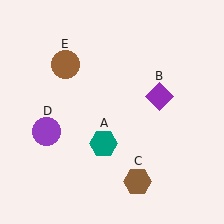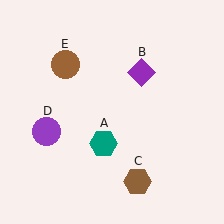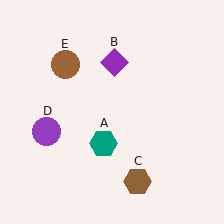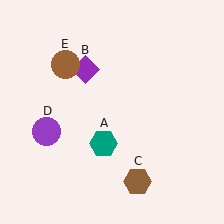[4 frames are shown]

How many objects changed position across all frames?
1 object changed position: purple diamond (object B).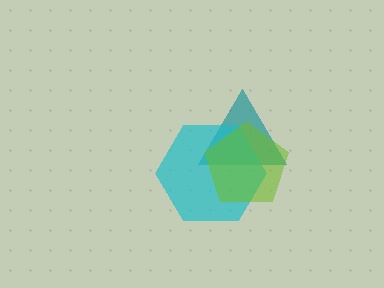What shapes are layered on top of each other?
The layered shapes are: a teal triangle, a cyan hexagon, a lime pentagon.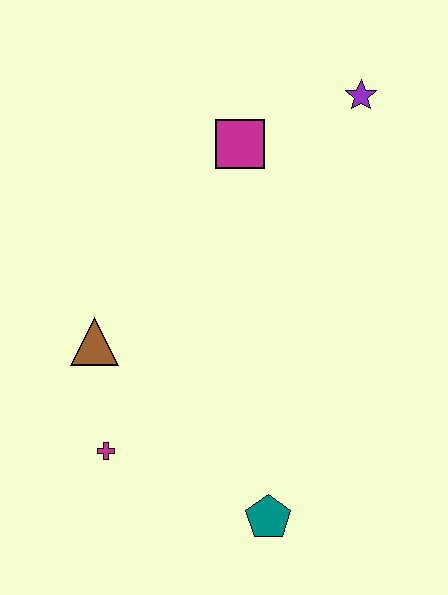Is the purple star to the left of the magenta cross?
No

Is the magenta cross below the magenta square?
Yes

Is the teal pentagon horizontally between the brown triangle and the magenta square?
No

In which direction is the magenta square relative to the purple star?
The magenta square is to the left of the purple star.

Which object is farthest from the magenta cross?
The purple star is farthest from the magenta cross.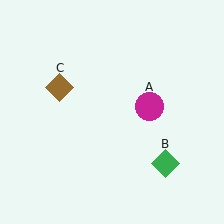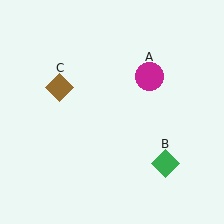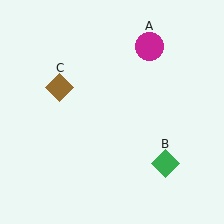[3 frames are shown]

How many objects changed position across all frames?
1 object changed position: magenta circle (object A).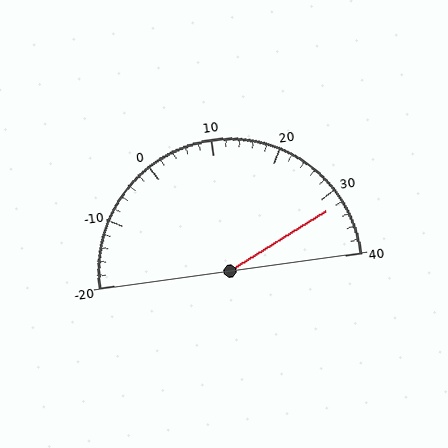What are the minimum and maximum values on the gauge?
The gauge ranges from -20 to 40.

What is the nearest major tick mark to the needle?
The nearest major tick mark is 30.